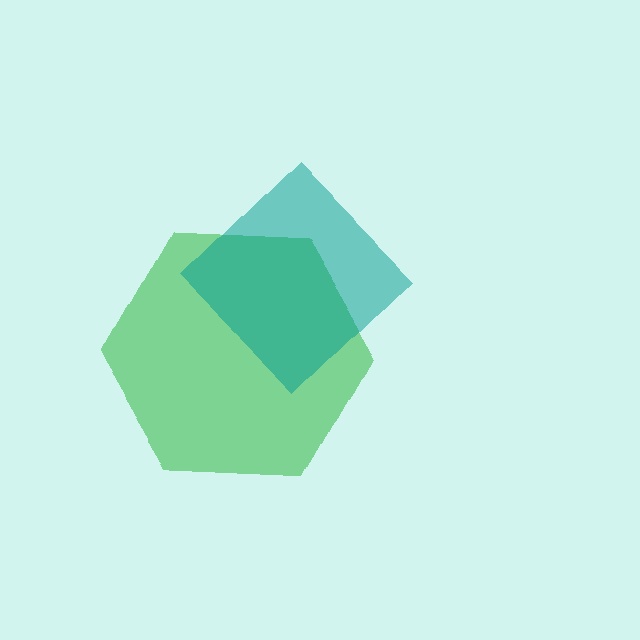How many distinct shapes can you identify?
There are 2 distinct shapes: a green hexagon, a teal diamond.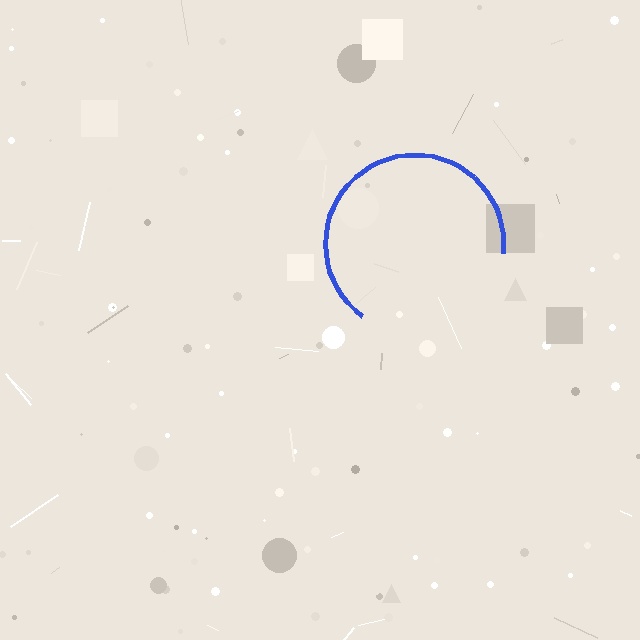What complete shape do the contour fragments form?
The contour fragments form a circle.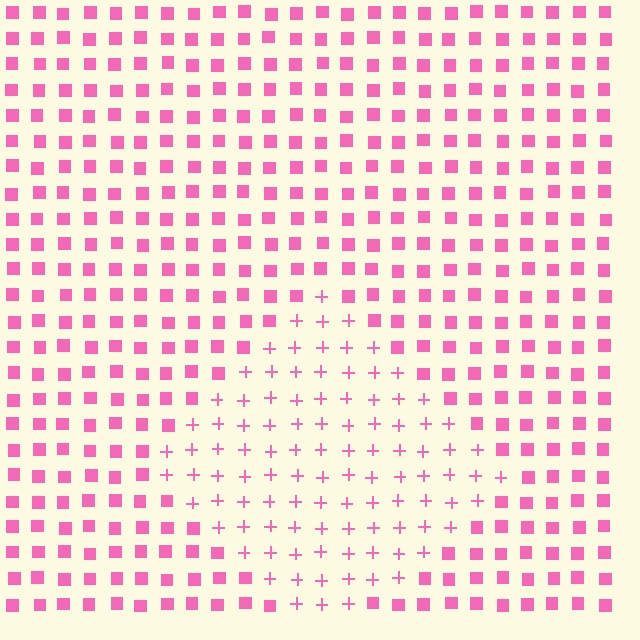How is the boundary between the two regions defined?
The boundary is defined by a change in element shape: plus signs inside vs. squares outside. All elements share the same color and spacing.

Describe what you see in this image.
The image is filled with small pink elements arranged in a uniform grid. A diamond-shaped region contains plus signs, while the surrounding area contains squares. The boundary is defined purely by the change in element shape.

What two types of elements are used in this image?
The image uses plus signs inside the diamond region and squares outside it.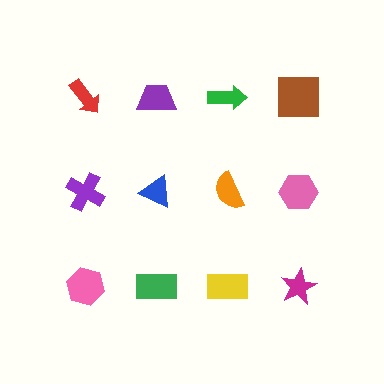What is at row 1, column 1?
A red arrow.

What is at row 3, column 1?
A pink hexagon.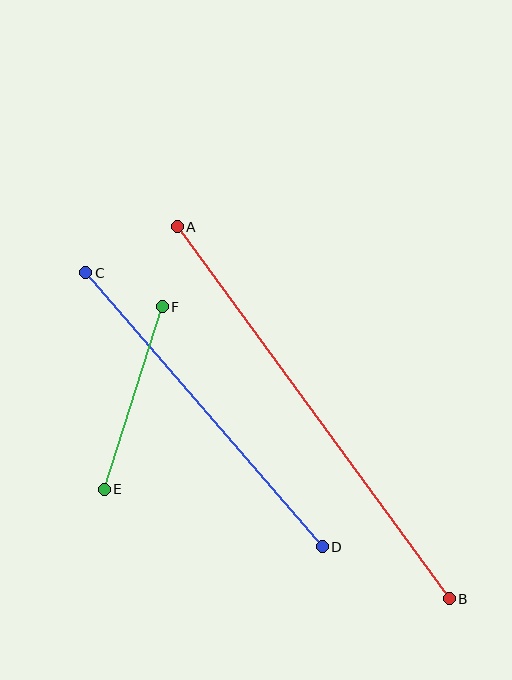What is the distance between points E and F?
The distance is approximately 191 pixels.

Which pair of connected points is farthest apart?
Points A and B are farthest apart.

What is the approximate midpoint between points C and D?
The midpoint is at approximately (204, 410) pixels.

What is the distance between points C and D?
The distance is approximately 362 pixels.